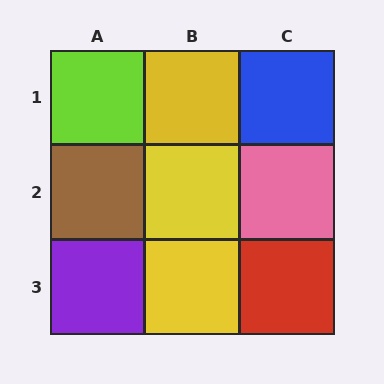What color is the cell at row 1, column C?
Blue.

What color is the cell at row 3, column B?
Yellow.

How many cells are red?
1 cell is red.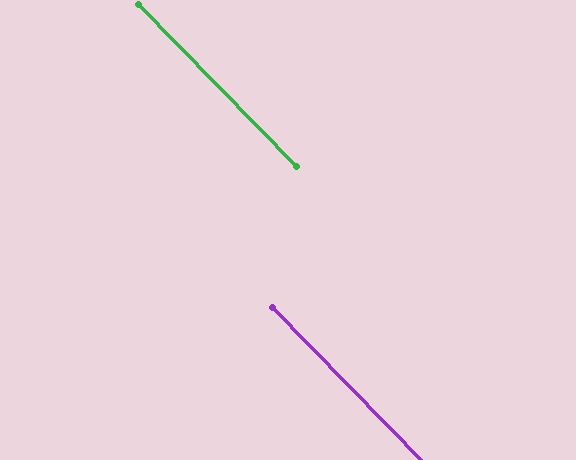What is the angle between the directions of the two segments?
Approximately 0 degrees.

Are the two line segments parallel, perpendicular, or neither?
Parallel — their directions differ by only 0.1°.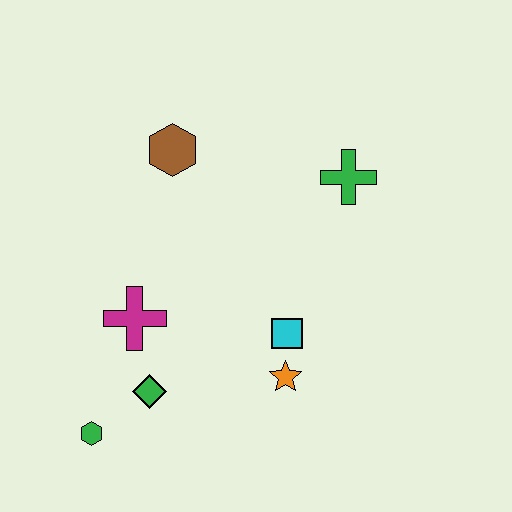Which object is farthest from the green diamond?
The green cross is farthest from the green diamond.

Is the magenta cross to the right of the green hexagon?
Yes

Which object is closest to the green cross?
The cyan square is closest to the green cross.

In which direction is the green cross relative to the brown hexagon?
The green cross is to the right of the brown hexagon.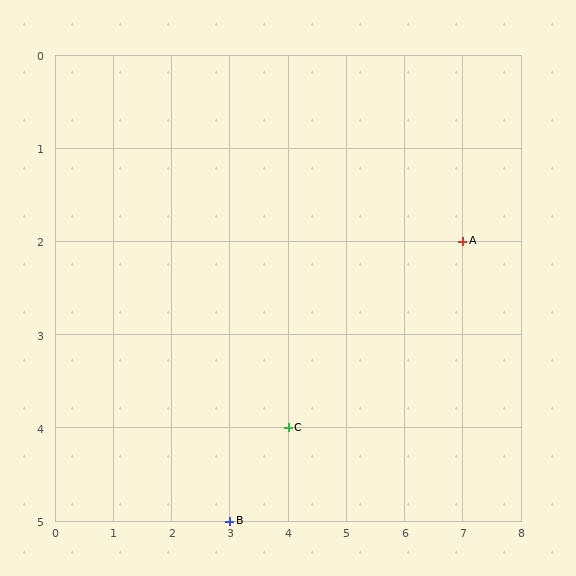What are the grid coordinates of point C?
Point C is at grid coordinates (4, 4).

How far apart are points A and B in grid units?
Points A and B are 4 columns and 3 rows apart (about 5.0 grid units diagonally).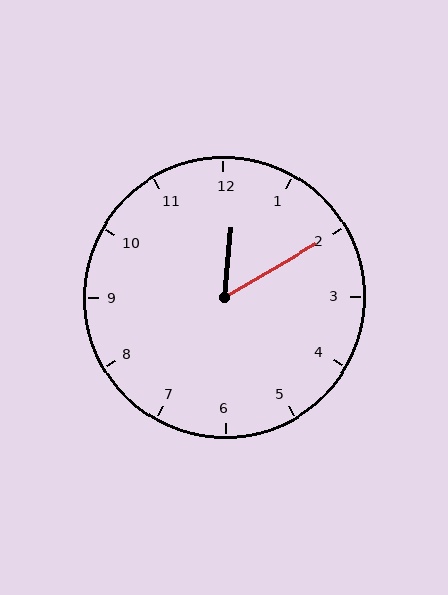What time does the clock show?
12:10.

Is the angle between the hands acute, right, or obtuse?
It is acute.